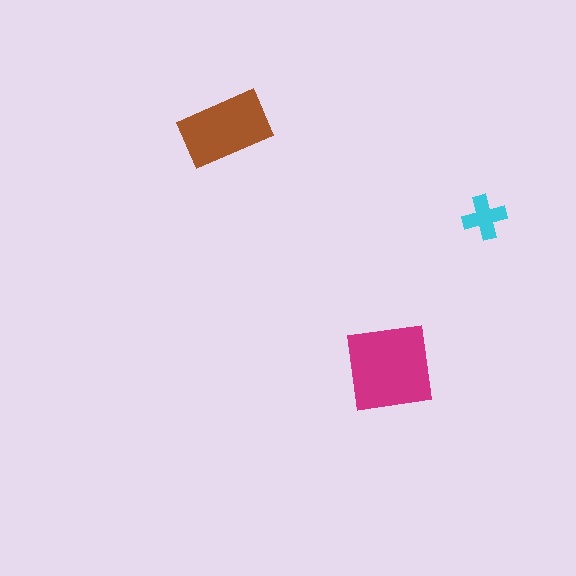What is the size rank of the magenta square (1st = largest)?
1st.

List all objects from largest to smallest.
The magenta square, the brown rectangle, the cyan cross.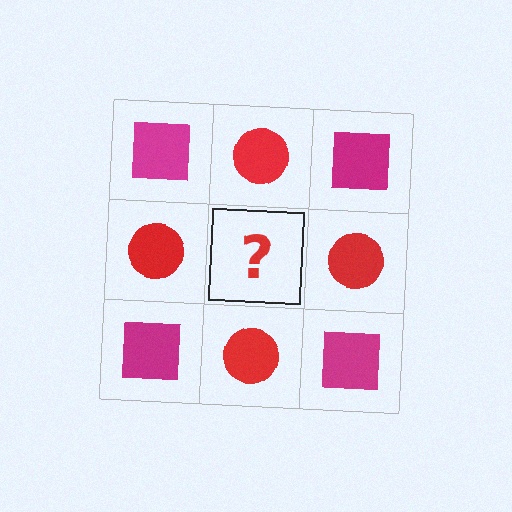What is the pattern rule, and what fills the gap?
The rule is that it alternates magenta square and red circle in a checkerboard pattern. The gap should be filled with a magenta square.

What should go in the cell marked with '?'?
The missing cell should contain a magenta square.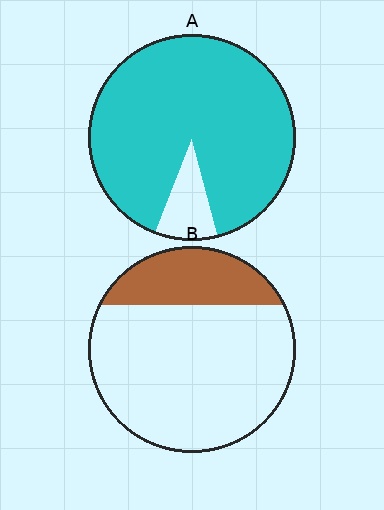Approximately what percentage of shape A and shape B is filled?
A is approximately 90% and B is approximately 25%.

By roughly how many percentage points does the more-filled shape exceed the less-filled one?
By roughly 65 percentage points (A over B).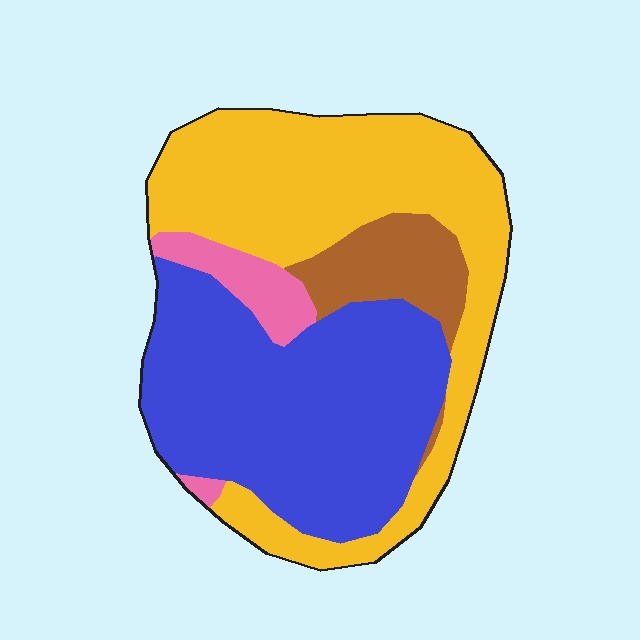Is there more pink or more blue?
Blue.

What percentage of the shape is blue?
Blue takes up about two fifths (2/5) of the shape.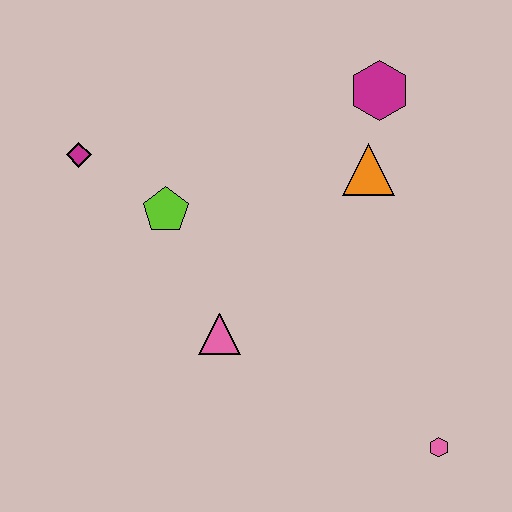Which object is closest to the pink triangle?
The lime pentagon is closest to the pink triangle.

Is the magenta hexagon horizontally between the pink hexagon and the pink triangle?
Yes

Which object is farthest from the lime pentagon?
The pink hexagon is farthest from the lime pentagon.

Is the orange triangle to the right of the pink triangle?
Yes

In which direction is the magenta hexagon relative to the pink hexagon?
The magenta hexagon is above the pink hexagon.